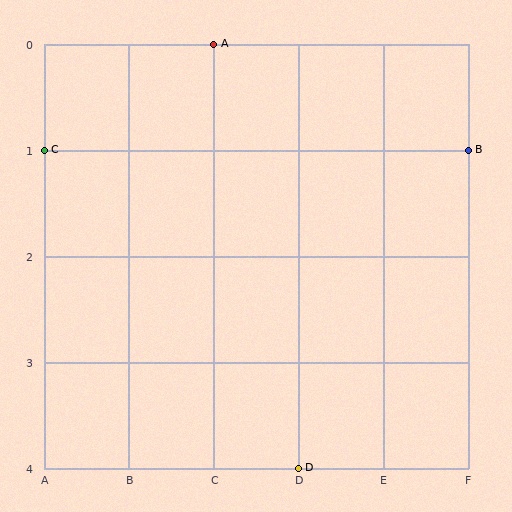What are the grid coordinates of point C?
Point C is at grid coordinates (A, 1).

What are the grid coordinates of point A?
Point A is at grid coordinates (C, 0).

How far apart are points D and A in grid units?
Points D and A are 1 column and 4 rows apart (about 4.1 grid units diagonally).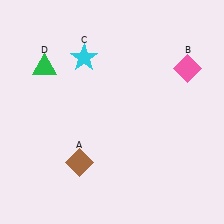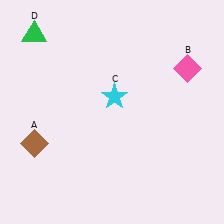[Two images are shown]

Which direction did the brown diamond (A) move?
The brown diamond (A) moved left.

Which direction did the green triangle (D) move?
The green triangle (D) moved up.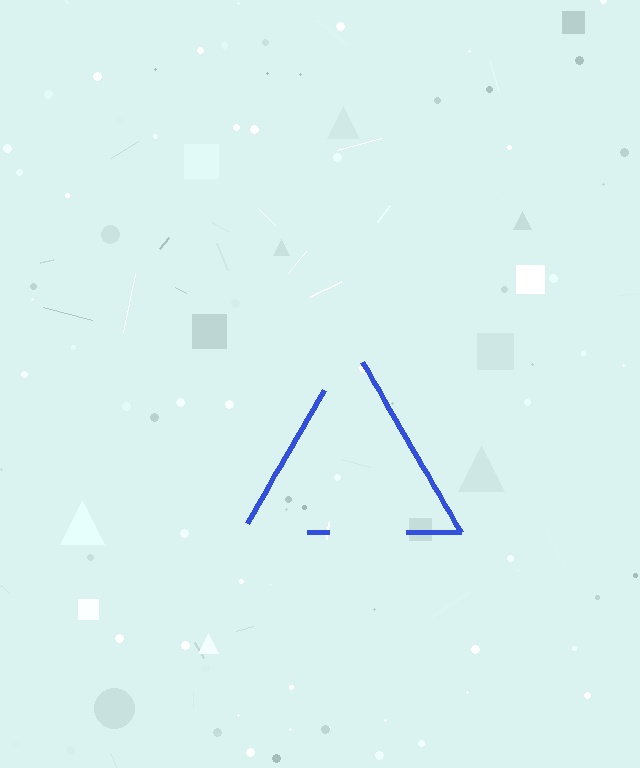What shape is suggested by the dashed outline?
The dashed outline suggests a triangle.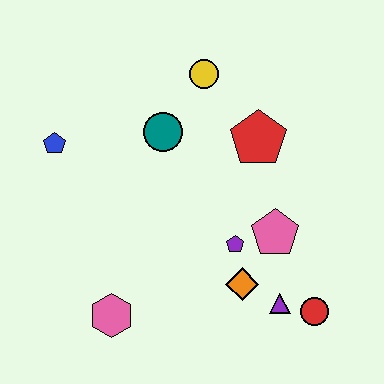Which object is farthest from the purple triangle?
The blue pentagon is farthest from the purple triangle.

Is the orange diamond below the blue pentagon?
Yes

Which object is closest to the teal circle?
The yellow circle is closest to the teal circle.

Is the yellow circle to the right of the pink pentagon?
No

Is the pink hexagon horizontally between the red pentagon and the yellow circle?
No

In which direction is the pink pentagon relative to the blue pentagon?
The pink pentagon is to the right of the blue pentagon.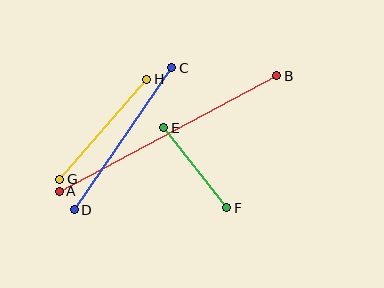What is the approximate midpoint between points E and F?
The midpoint is at approximately (195, 168) pixels.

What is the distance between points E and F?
The distance is approximately 102 pixels.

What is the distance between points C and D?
The distance is approximately 172 pixels.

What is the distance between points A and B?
The distance is approximately 246 pixels.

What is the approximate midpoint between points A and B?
The midpoint is at approximately (168, 133) pixels.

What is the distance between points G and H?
The distance is approximately 133 pixels.